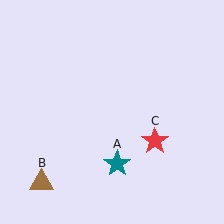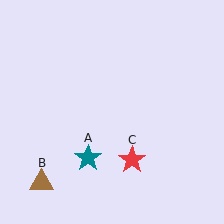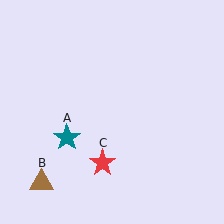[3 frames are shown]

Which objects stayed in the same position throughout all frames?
Brown triangle (object B) remained stationary.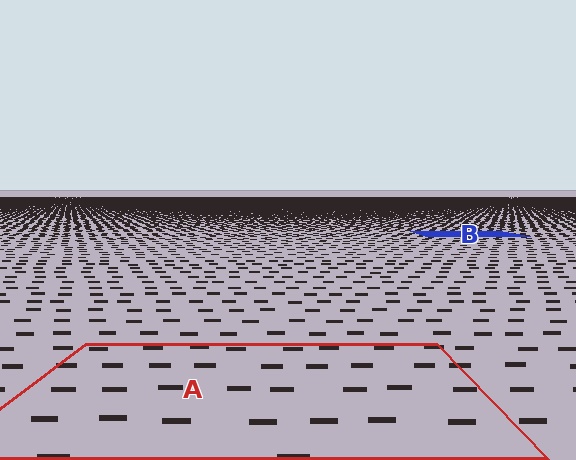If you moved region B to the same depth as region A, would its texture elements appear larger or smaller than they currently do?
They would appear larger. At a closer depth, the same texture elements are projected at a bigger on-screen size.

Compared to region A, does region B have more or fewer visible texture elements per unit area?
Region B has more texture elements per unit area — they are packed more densely because it is farther away.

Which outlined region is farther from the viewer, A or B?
Region B is farther from the viewer — the texture elements inside it appear smaller and more densely packed.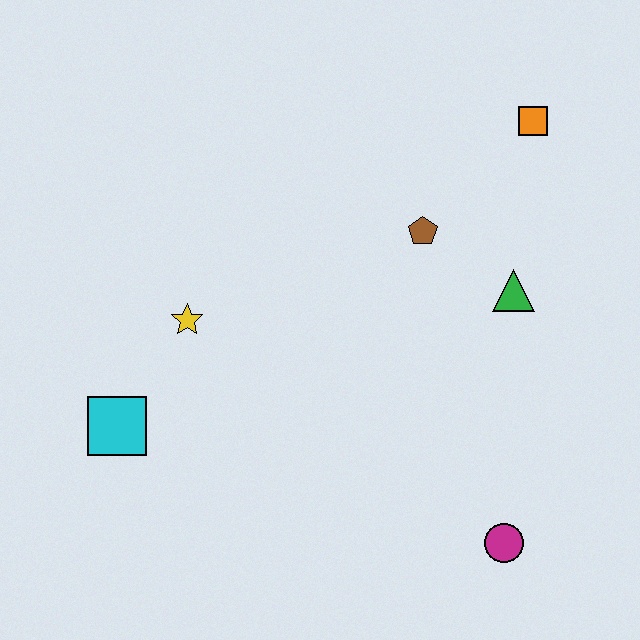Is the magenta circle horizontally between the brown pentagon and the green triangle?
Yes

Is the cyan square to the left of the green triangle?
Yes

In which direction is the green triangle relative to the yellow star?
The green triangle is to the right of the yellow star.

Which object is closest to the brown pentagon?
The green triangle is closest to the brown pentagon.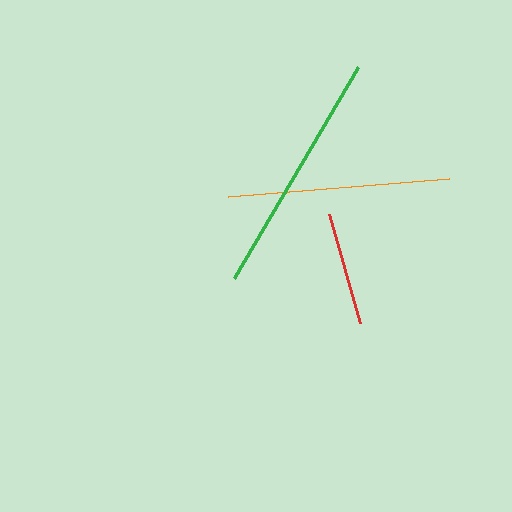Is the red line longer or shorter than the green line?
The green line is longer than the red line.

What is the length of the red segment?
The red segment is approximately 113 pixels long.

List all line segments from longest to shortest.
From longest to shortest: green, orange, red.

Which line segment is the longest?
The green line is the longest at approximately 245 pixels.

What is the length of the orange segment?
The orange segment is approximately 222 pixels long.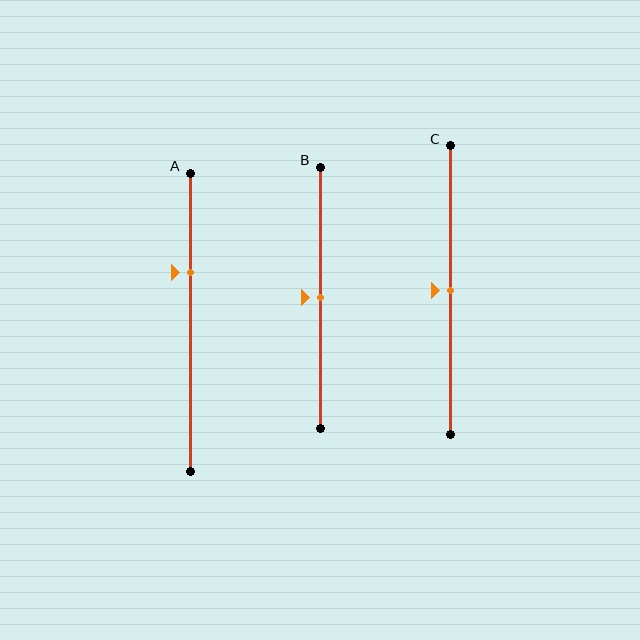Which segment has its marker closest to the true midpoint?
Segment B has its marker closest to the true midpoint.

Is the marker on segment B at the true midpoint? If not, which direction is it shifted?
Yes, the marker on segment B is at the true midpoint.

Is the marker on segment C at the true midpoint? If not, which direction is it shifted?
Yes, the marker on segment C is at the true midpoint.